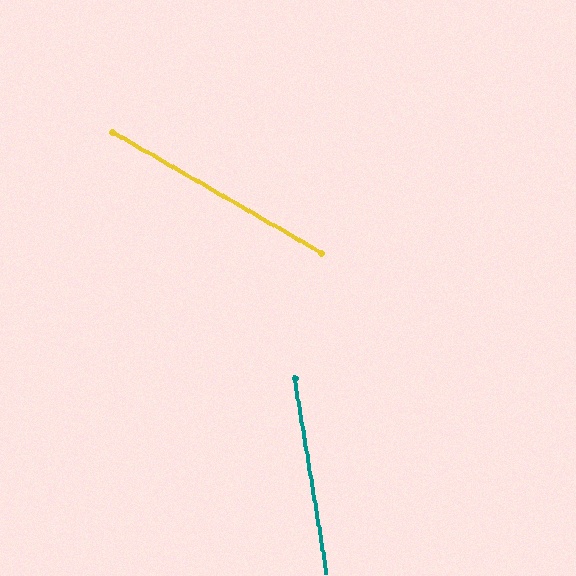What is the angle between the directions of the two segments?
Approximately 51 degrees.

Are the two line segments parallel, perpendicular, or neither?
Neither parallel nor perpendicular — they differ by about 51°.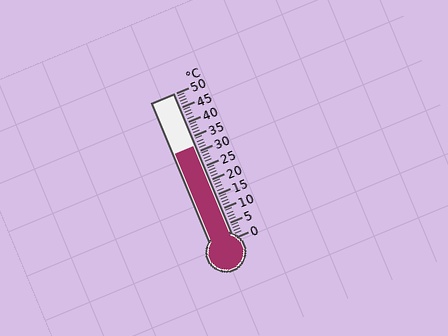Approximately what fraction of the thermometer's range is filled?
The thermometer is filled to approximately 65% of its range.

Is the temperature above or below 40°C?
The temperature is below 40°C.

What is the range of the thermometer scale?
The thermometer scale ranges from 0°C to 50°C.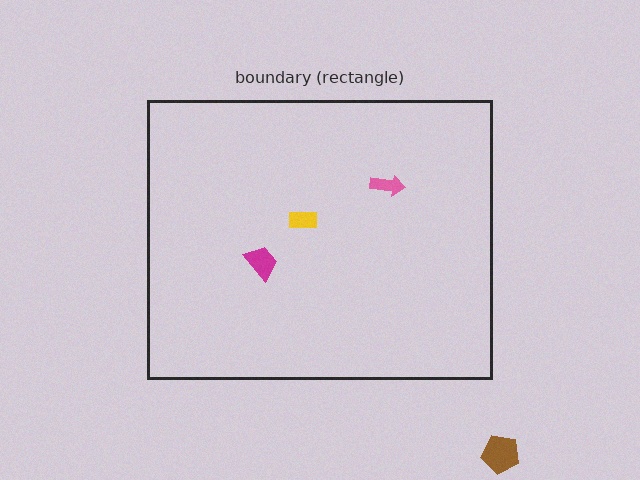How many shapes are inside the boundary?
3 inside, 1 outside.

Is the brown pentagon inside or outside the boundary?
Outside.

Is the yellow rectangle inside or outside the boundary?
Inside.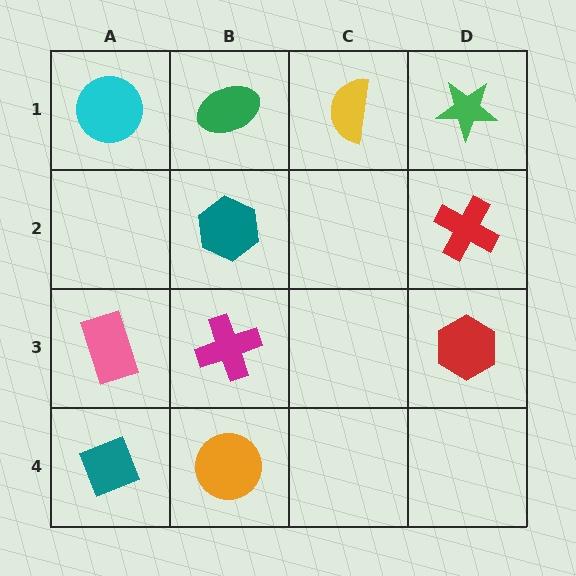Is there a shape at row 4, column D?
No, that cell is empty.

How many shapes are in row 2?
2 shapes.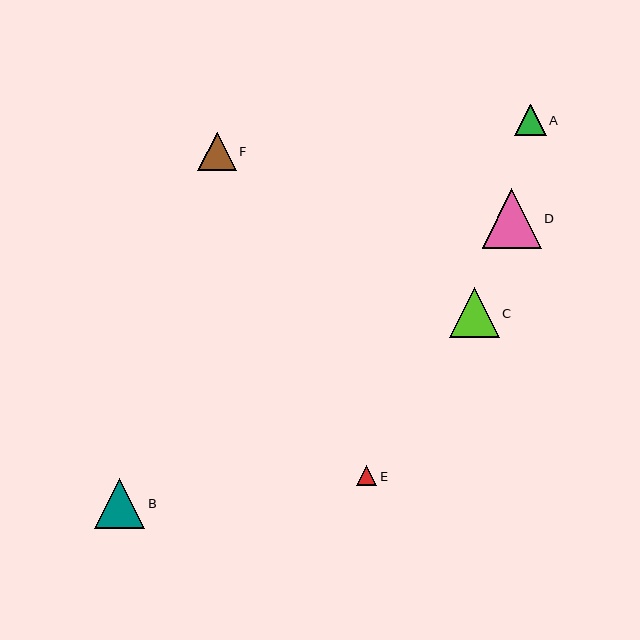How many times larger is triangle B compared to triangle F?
Triangle B is approximately 1.3 times the size of triangle F.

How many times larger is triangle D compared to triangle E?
Triangle D is approximately 2.9 times the size of triangle E.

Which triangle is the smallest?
Triangle E is the smallest with a size of approximately 20 pixels.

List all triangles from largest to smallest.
From largest to smallest: D, C, B, F, A, E.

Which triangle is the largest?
Triangle D is the largest with a size of approximately 59 pixels.